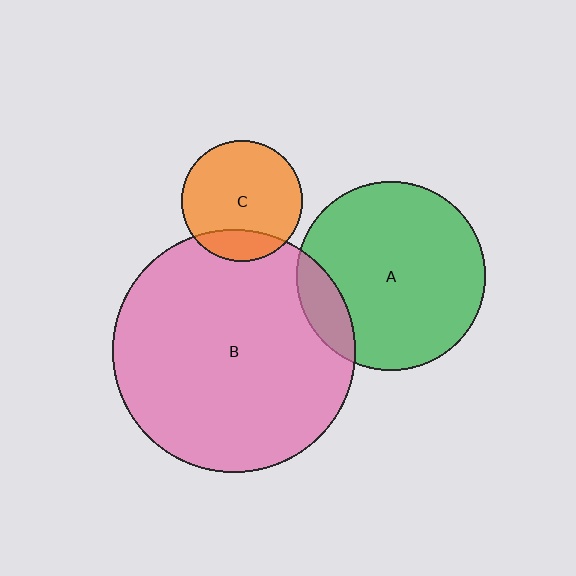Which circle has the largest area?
Circle B (pink).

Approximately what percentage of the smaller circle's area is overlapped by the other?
Approximately 20%.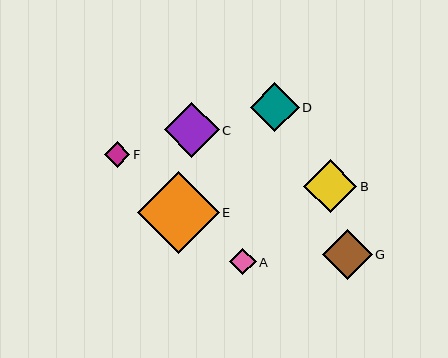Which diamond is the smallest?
Diamond F is the smallest with a size of approximately 25 pixels.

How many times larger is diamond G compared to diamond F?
Diamond G is approximately 2.0 times the size of diamond F.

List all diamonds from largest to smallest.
From largest to smallest: E, C, B, G, D, A, F.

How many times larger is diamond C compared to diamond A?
Diamond C is approximately 2.1 times the size of diamond A.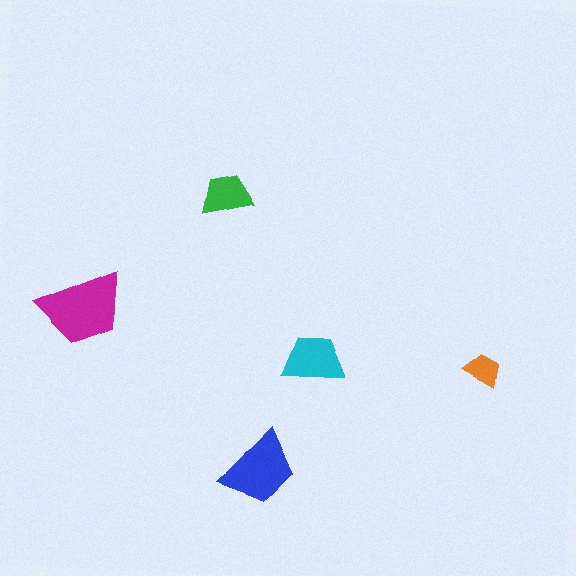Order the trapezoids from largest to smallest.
the magenta one, the blue one, the cyan one, the green one, the orange one.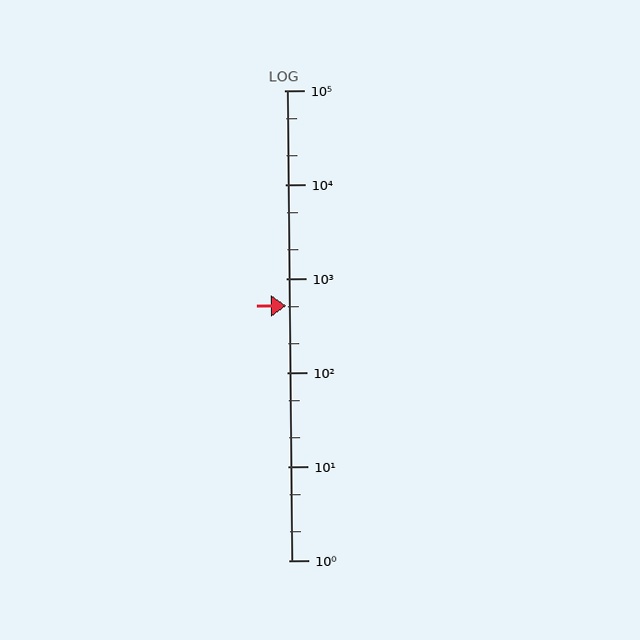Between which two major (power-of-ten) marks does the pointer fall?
The pointer is between 100 and 1000.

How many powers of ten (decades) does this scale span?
The scale spans 5 decades, from 1 to 100000.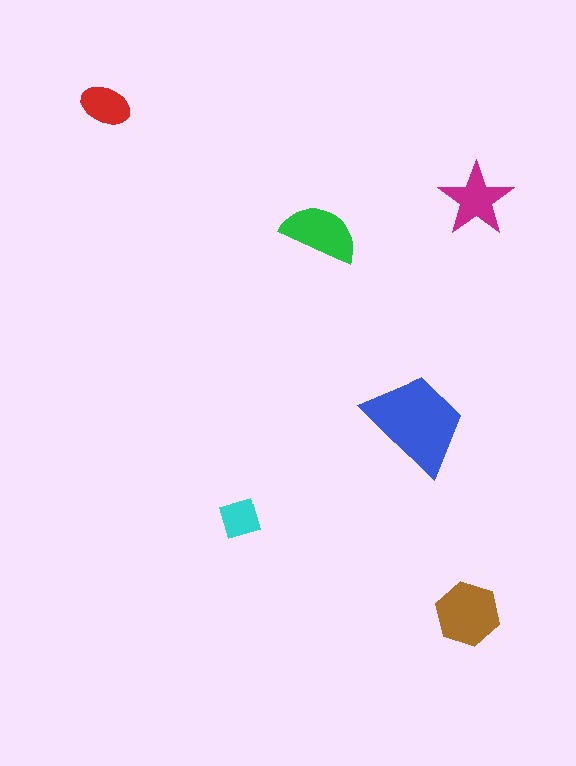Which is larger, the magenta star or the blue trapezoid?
The blue trapezoid.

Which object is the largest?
The blue trapezoid.